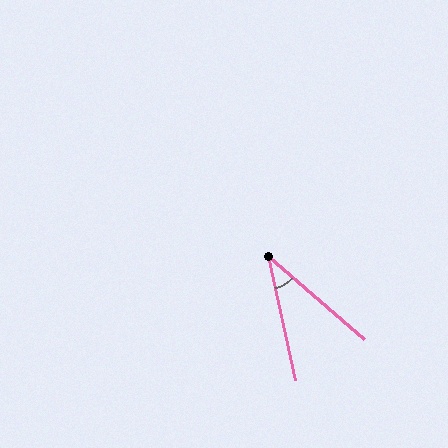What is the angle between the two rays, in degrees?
Approximately 37 degrees.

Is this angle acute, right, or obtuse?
It is acute.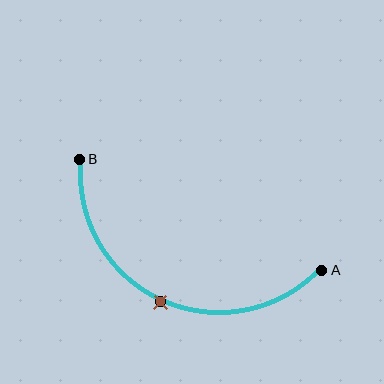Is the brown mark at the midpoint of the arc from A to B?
Yes. The brown mark lies on the arc at equal arc-length from both A and B — it is the arc midpoint.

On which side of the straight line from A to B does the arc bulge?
The arc bulges below the straight line connecting A and B.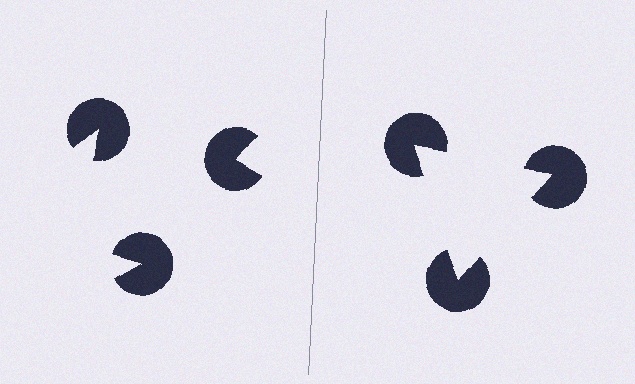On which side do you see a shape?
An illusory triangle appears on the right side. On the left side the wedge cuts are rotated, so no coherent shape forms.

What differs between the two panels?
The pac-man discs are positioned identically on both sides; only the wedge orientations differ. On the right they align to a triangle; on the left they are misaligned.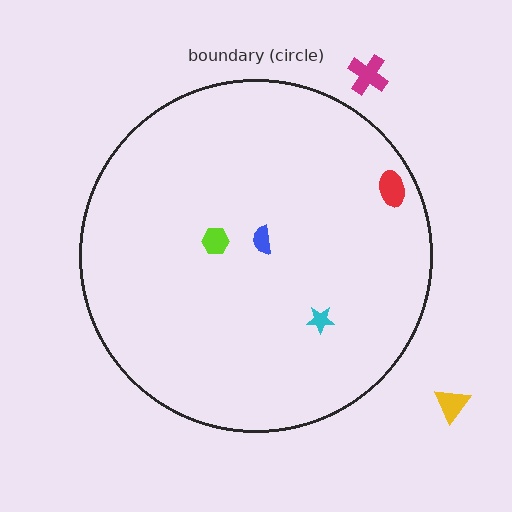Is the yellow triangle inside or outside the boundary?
Outside.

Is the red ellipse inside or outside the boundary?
Inside.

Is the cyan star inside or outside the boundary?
Inside.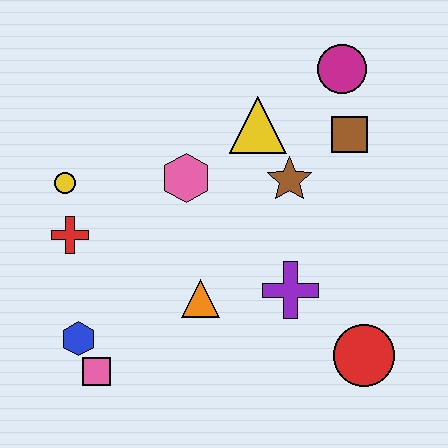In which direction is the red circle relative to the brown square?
The red circle is below the brown square.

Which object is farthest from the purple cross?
The yellow circle is farthest from the purple cross.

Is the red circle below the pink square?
No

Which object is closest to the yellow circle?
The red cross is closest to the yellow circle.